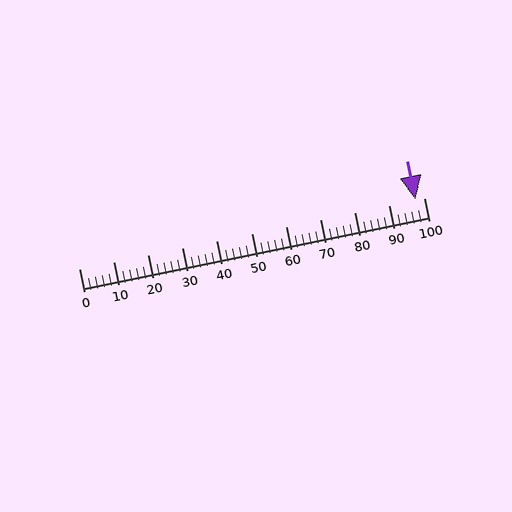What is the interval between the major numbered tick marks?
The major tick marks are spaced 10 units apart.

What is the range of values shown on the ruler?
The ruler shows values from 0 to 100.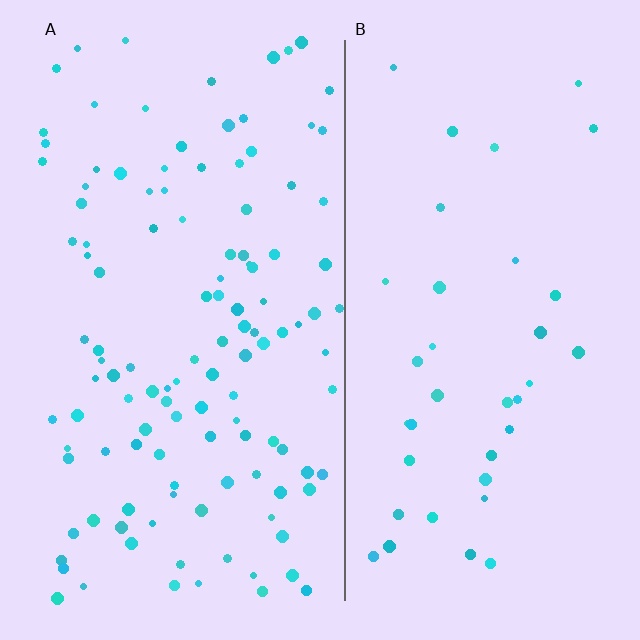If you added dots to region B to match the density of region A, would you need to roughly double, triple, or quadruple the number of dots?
Approximately triple.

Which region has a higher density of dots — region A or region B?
A (the left).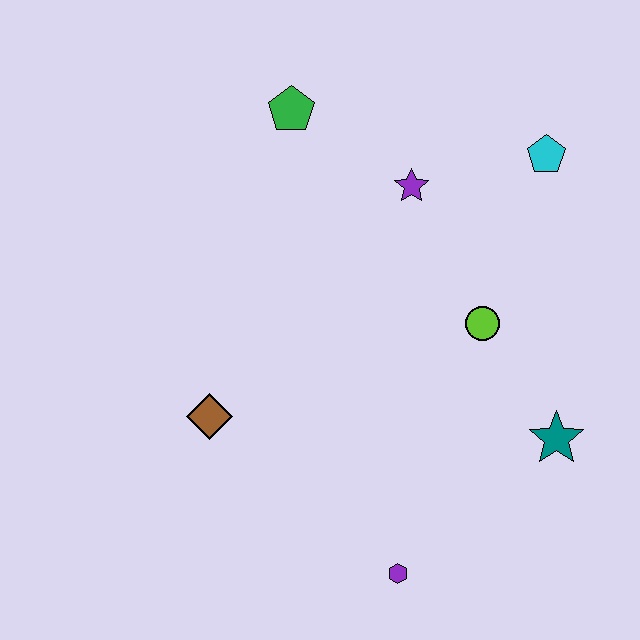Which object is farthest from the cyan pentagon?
The purple hexagon is farthest from the cyan pentagon.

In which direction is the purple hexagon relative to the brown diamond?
The purple hexagon is to the right of the brown diamond.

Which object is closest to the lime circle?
The teal star is closest to the lime circle.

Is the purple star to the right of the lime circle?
No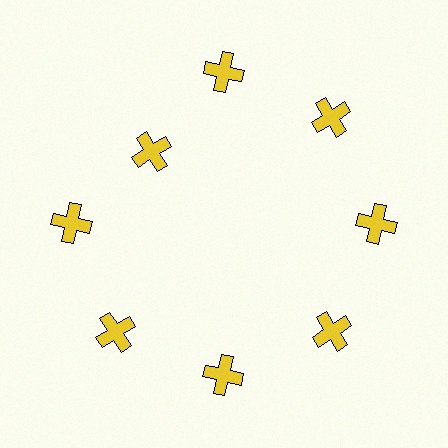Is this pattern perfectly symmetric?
No. The 8 yellow crosses are arranged in a ring, but one element near the 10 o'clock position is pulled inward toward the center, breaking the 8-fold rotational symmetry.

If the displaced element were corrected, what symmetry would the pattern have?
It would have 8-fold rotational symmetry — the pattern would map onto itself every 45 degrees.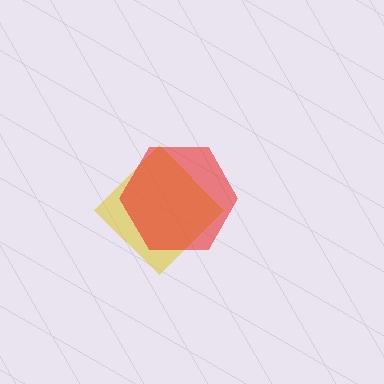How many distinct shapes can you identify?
There are 2 distinct shapes: a yellow diamond, a red hexagon.